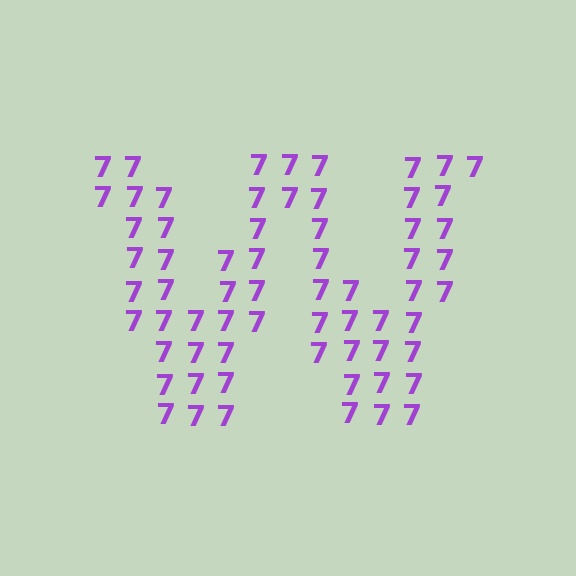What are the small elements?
The small elements are digit 7's.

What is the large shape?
The large shape is the letter W.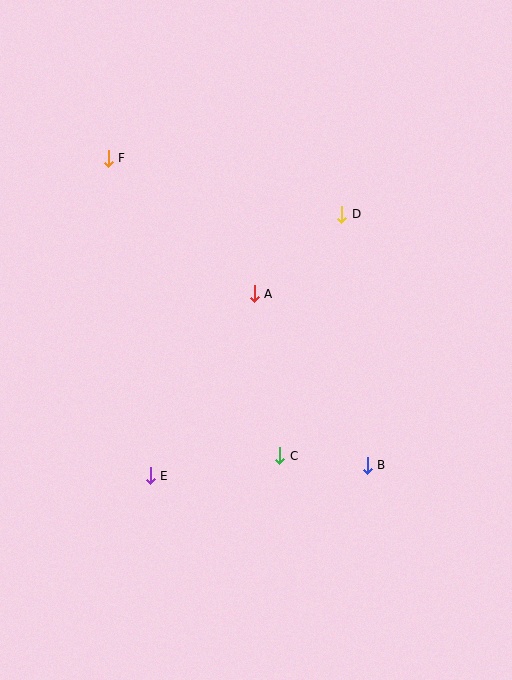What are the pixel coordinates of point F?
Point F is at (108, 158).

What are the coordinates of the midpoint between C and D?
The midpoint between C and D is at (311, 335).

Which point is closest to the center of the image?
Point A at (254, 294) is closest to the center.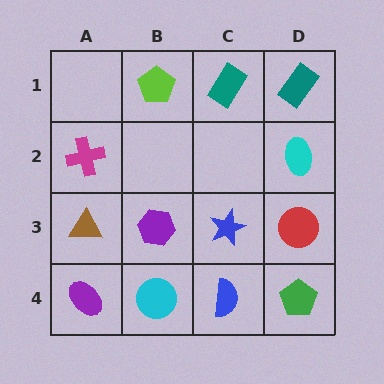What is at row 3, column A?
A brown triangle.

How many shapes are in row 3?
4 shapes.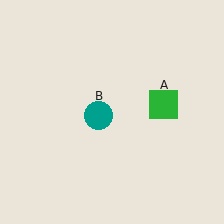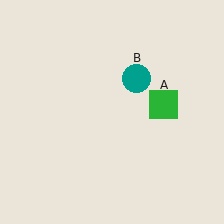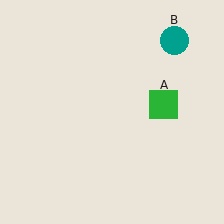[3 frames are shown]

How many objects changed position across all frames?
1 object changed position: teal circle (object B).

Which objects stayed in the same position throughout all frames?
Green square (object A) remained stationary.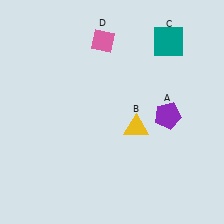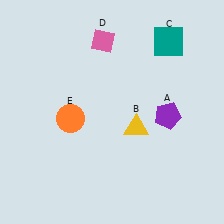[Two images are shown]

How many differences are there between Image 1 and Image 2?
There is 1 difference between the two images.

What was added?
An orange circle (E) was added in Image 2.